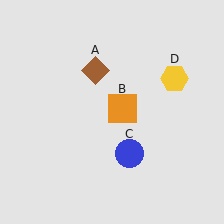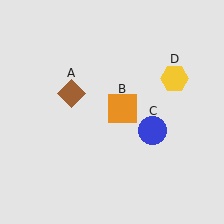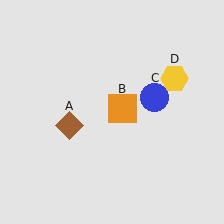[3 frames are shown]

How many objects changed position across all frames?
2 objects changed position: brown diamond (object A), blue circle (object C).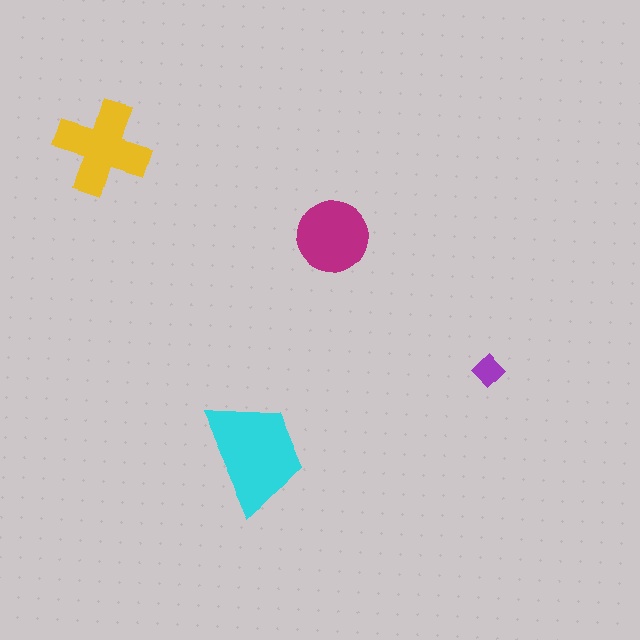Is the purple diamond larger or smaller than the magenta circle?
Smaller.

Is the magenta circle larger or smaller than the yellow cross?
Smaller.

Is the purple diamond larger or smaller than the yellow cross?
Smaller.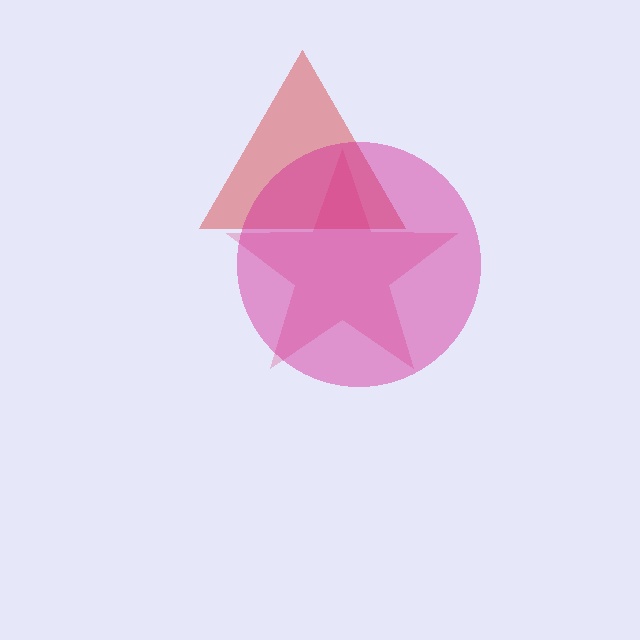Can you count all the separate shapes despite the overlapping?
Yes, there are 3 separate shapes.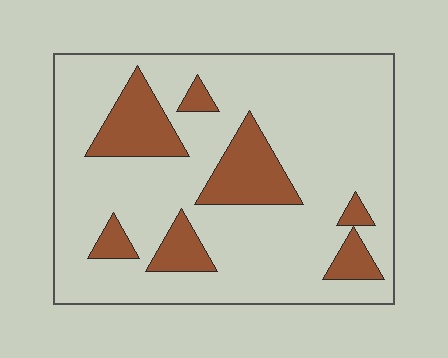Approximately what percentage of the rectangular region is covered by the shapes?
Approximately 20%.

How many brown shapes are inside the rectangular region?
7.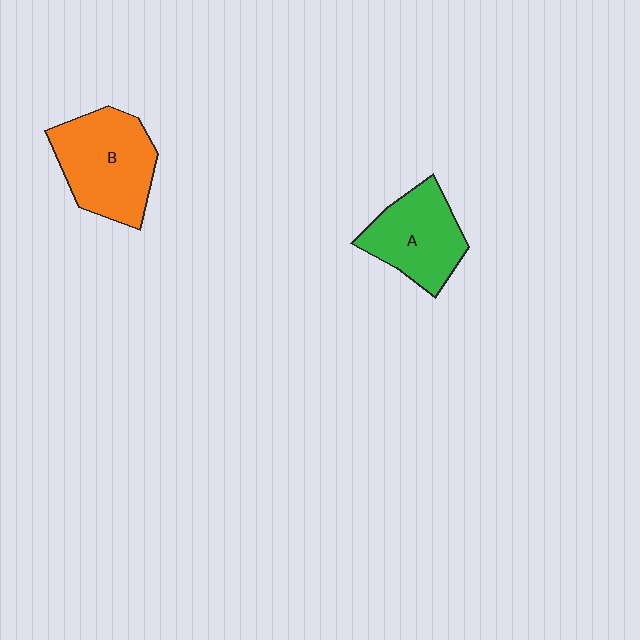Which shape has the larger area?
Shape B (orange).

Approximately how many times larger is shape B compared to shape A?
Approximately 1.2 times.